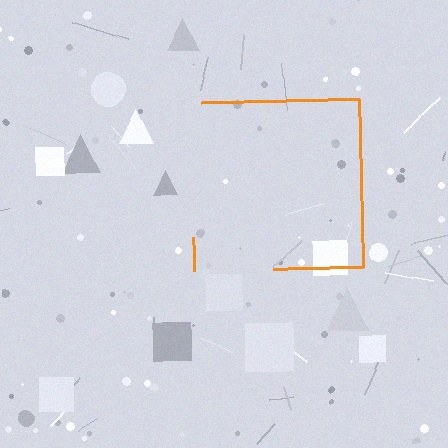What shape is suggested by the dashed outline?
The dashed outline suggests a square.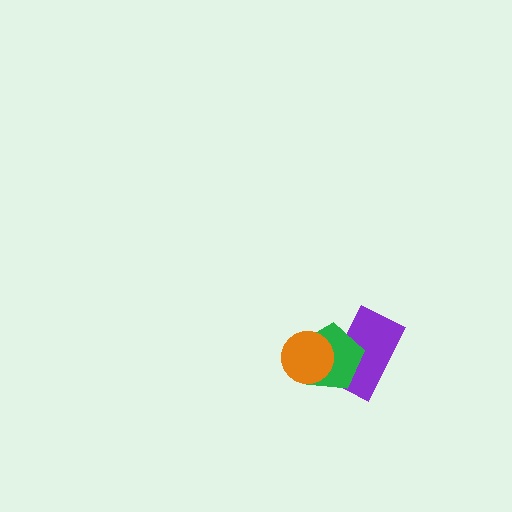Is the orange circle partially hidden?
No, no other shape covers it.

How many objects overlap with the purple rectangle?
2 objects overlap with the purple rectangle.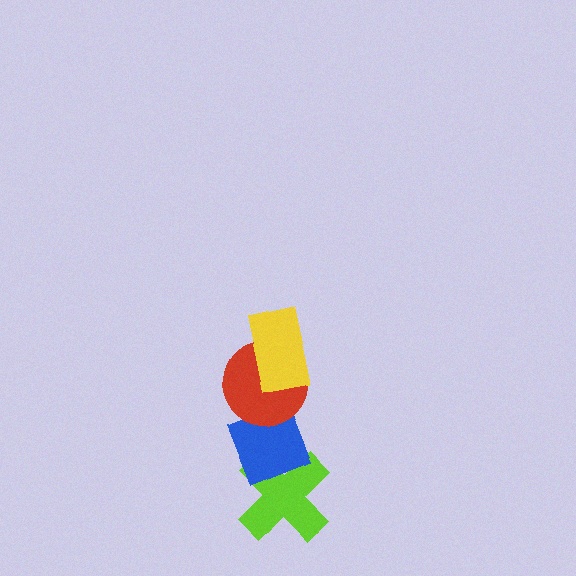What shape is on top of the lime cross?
The blue diamond is on top of the lime cross.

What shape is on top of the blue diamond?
The red circle is on top of the blue diamond.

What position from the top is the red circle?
The red circle is 2nd from the top.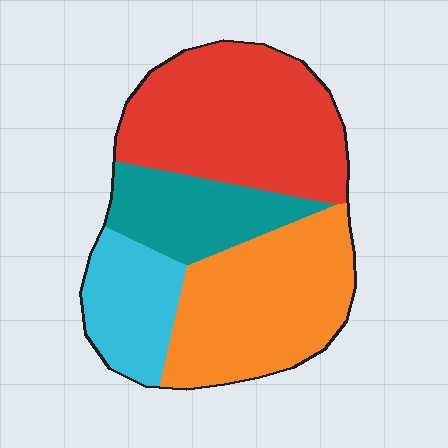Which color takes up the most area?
Red, at roughly 35%.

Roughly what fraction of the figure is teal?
Teal takes up about one sixth (1/6) of the figure.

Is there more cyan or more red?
Red.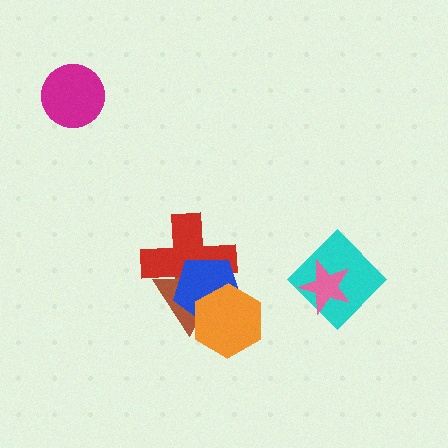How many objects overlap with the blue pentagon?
3 objects overlap with the blue pentagon.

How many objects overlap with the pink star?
1 object overlaps with the pink star.